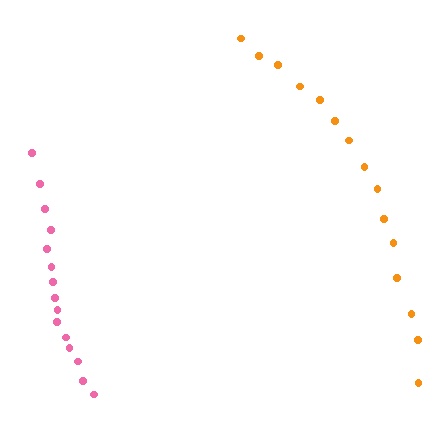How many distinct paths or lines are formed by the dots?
There are 2 distinct paths.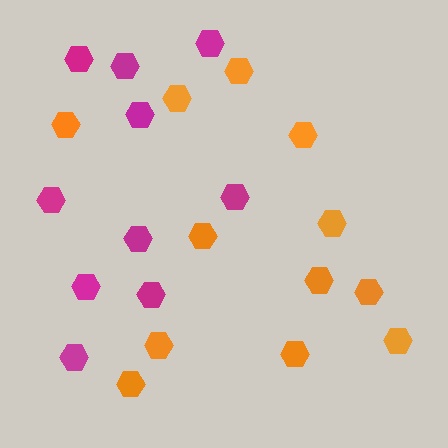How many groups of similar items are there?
There are 2 groups: one group of orange hexagons (12) and one group of magenta hexagons (10).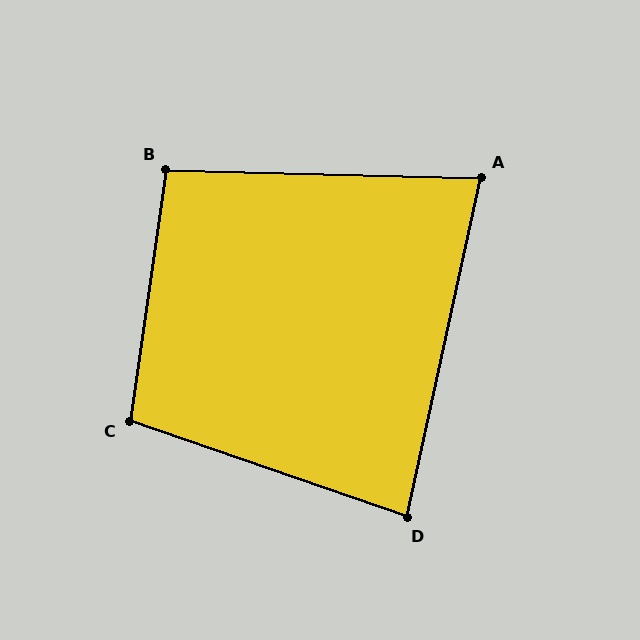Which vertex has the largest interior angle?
C, at approximately 101 degrees.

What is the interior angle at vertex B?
Approximately 97 degrees (obtuse).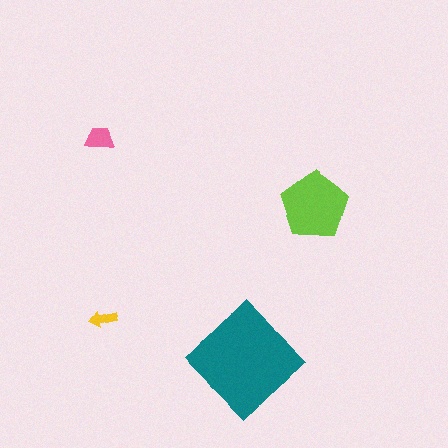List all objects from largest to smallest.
The teal diamond, the lime pentagon, the pink trapezoid, the yellow arrow.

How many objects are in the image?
There are 4 objects in the image.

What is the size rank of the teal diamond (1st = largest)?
1st.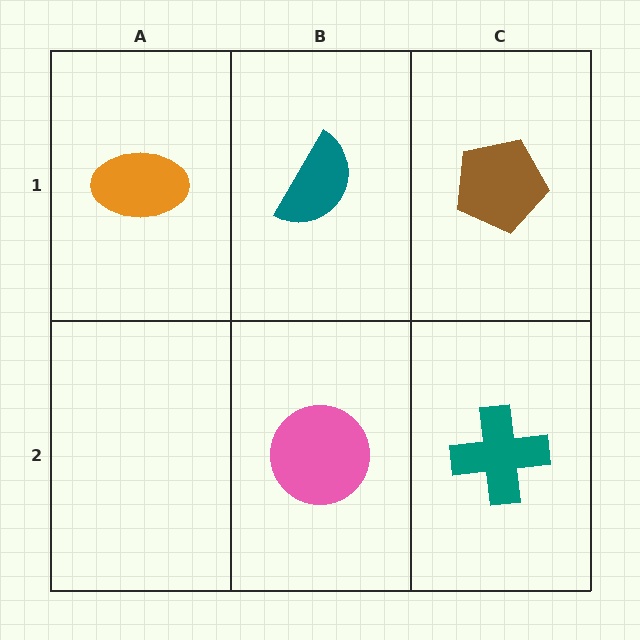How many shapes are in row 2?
2 shapes.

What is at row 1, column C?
A brown pentagon.